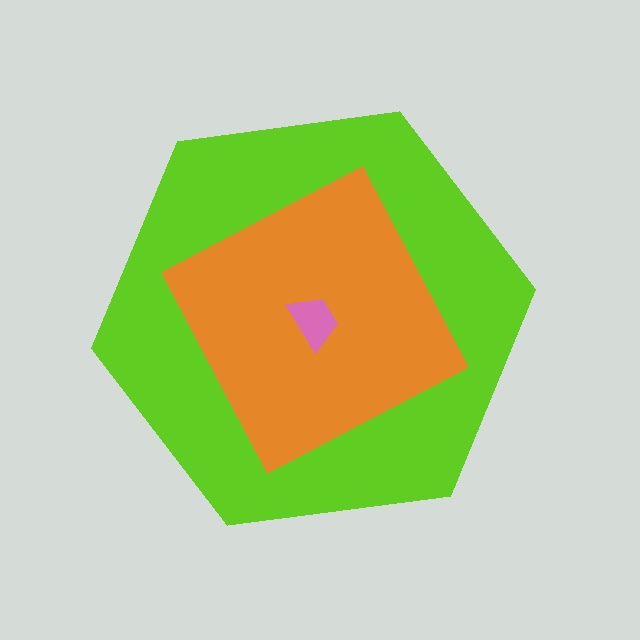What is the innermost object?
The pink trapezoid.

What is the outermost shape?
The lime hexagon.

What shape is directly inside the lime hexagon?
The orange square.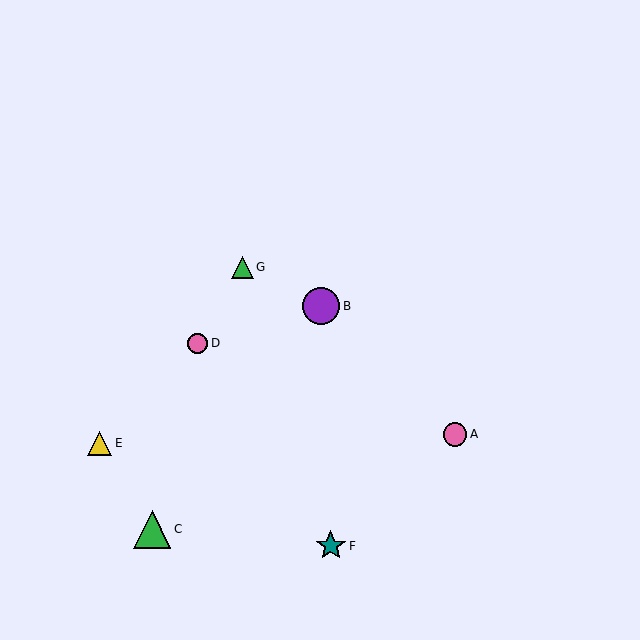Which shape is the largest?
The green triangle (labeled C) is the largest.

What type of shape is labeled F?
Shape F is a teal star.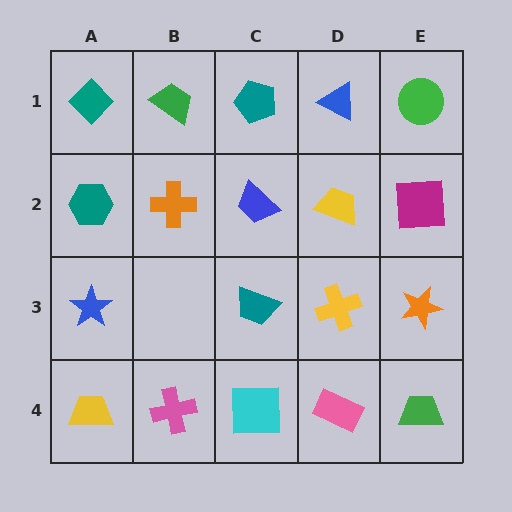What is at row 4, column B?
A pink cross.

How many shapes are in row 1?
5 shapes.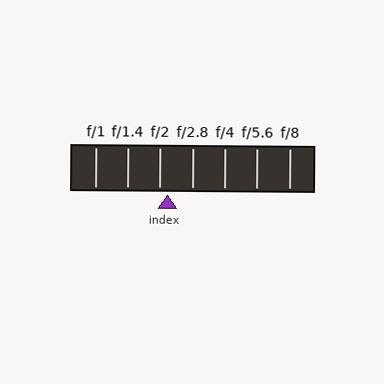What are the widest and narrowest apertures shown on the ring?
The widest aperture shown is f/1 and the narrowest is f/8.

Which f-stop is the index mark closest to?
The index mark is closest to f/2.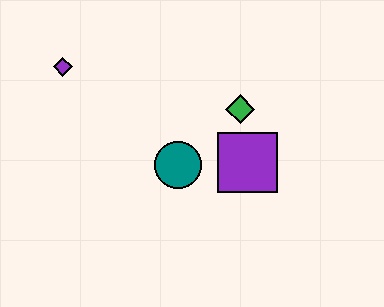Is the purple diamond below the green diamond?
No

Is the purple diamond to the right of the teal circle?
No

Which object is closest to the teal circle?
The purple square is closest to the teal circle.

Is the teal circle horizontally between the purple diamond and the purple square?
Yes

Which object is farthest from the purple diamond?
The purple square is farthest from the purple diamond.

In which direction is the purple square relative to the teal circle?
The purple square is to the right of the teal circle.